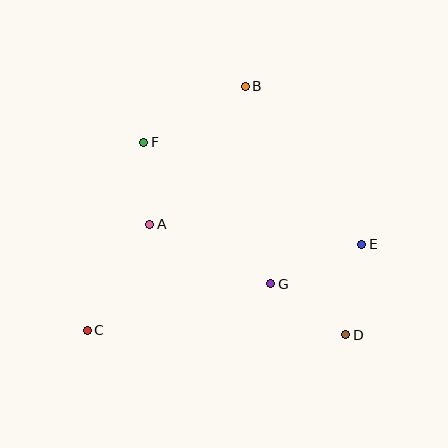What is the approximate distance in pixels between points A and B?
The distance between A and B is approximately 168 pixels.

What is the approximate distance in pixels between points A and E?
The distance between A and E is approximately 213 pixels.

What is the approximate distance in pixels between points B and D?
The distance between B and D is approximately 268 pixels.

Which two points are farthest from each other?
Points B and C are farthest from each other.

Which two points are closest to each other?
Points A and F are closest to each other.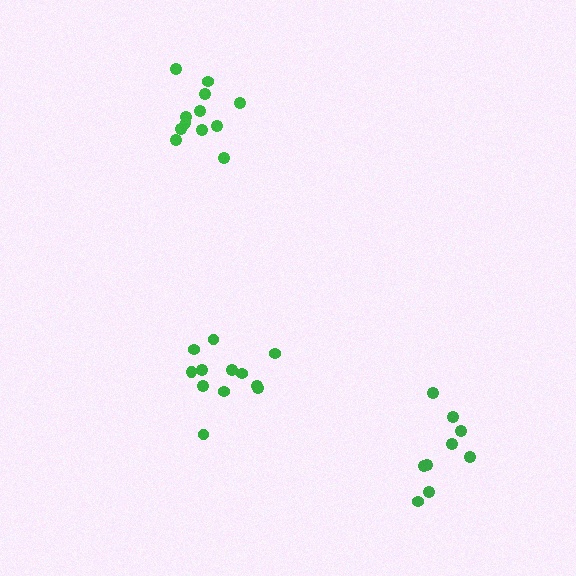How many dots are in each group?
Group 1: 12 dots, Group 2: 12 dots, Group 3: 9 dots (33 total).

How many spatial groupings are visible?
There are 3 spatial groupings.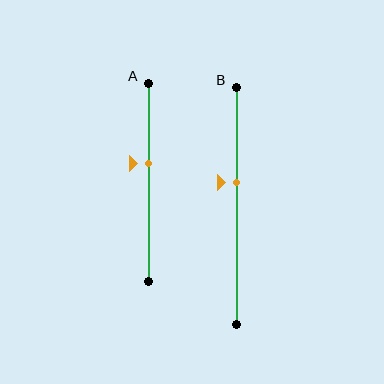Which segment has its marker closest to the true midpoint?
Segment A has its marker closest to the true midpoint.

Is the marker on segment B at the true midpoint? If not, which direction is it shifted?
No, the marker on segment B is shifted upward by about 10% of the segment length.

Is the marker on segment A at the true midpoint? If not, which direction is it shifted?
No, the marker on segment A is shifted upward by about 9% of the segment length.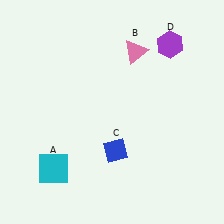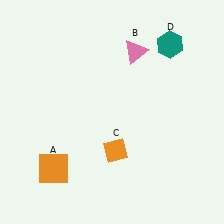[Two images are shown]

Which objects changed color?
A changed from cyan to orange. C changed from blue to orange. D changed from purple to teal.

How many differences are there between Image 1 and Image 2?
There are 3 differences between the two images.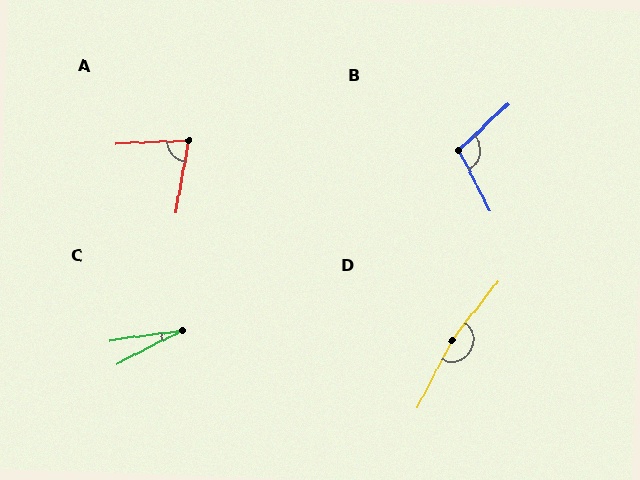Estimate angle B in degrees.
Approximately 105 degrees.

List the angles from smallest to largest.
C (19°), A (77°), B (105°), D (169°).